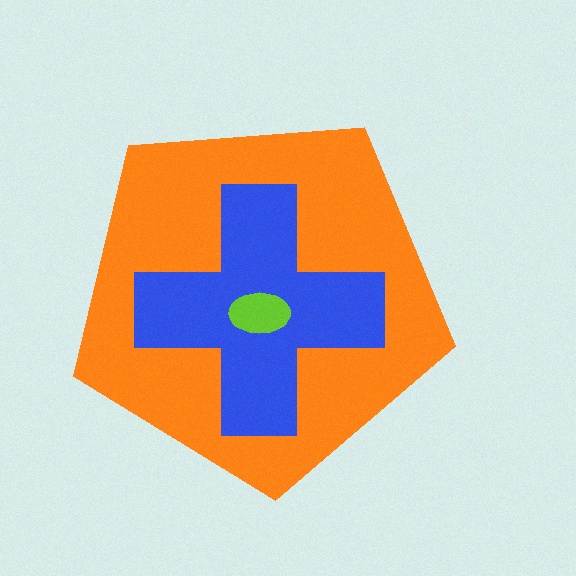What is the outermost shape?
The orange pentagon.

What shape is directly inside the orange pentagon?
The blue cross.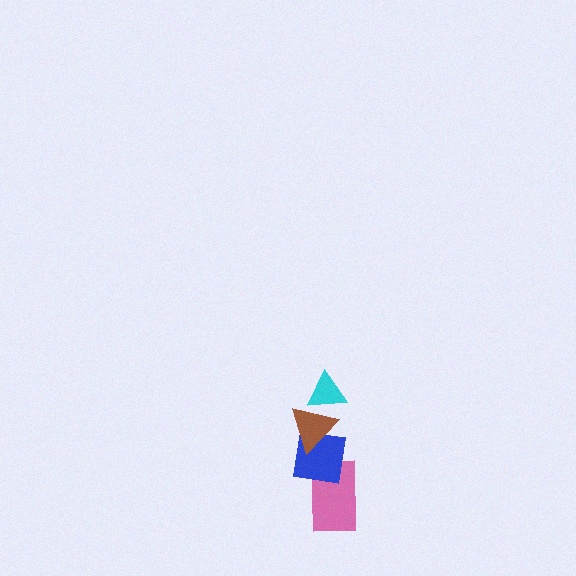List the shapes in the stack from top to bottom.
From top to bottom: the cyan triangle, the brown triangle, the blue square, the pink rectangle.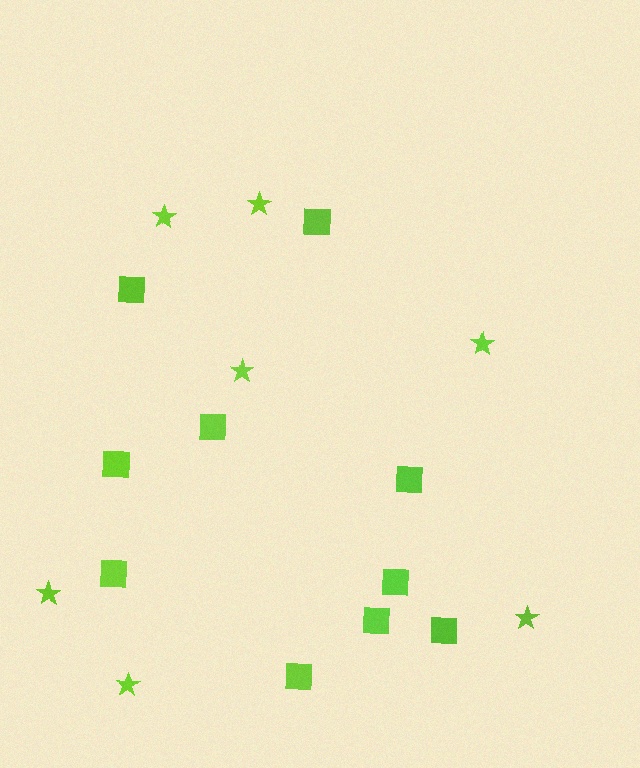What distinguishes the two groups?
There are 2 groups: one group of squares (10) and one group of stars (7).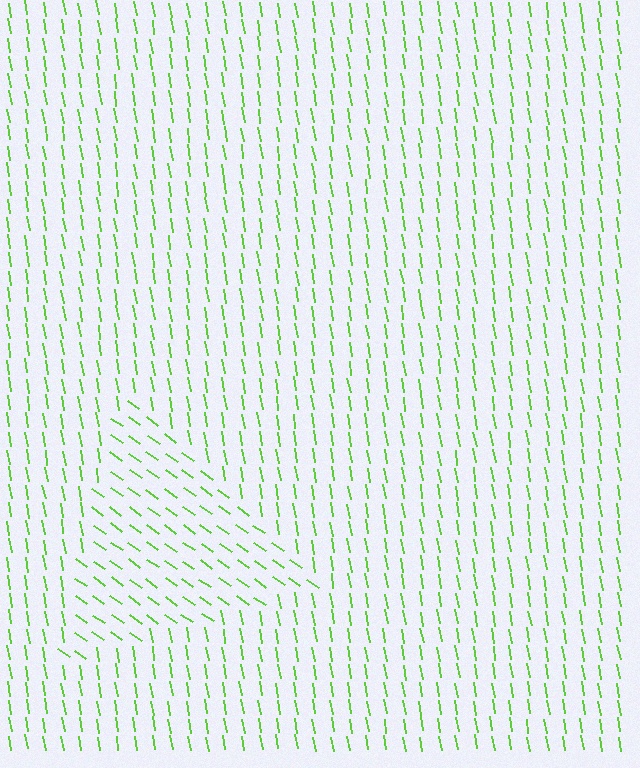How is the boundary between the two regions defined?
The boundary is defined purely by a change in line orientation (approximately 45 degrees difference). All lines are the same color and thickness.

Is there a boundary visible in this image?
Yes, there is a texture boundary formed by a change in line orientation.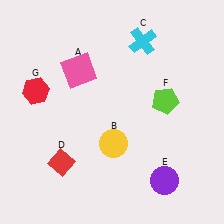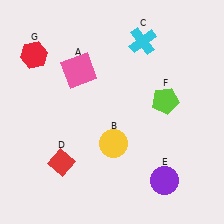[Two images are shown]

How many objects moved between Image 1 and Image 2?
1 object moved between the two images.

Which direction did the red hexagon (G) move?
The red hexagon (G) moved up.